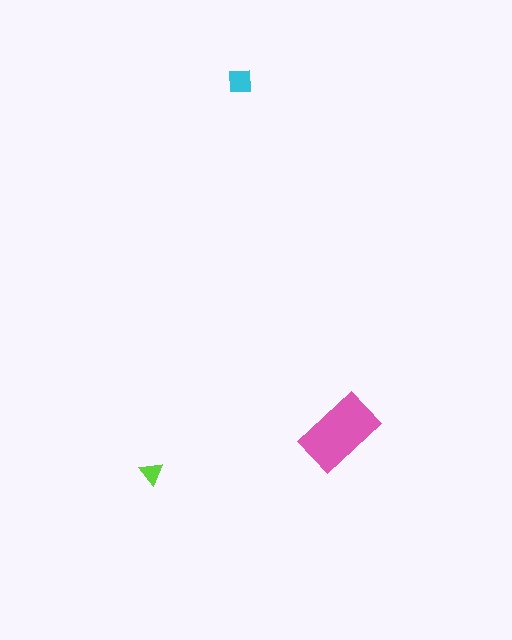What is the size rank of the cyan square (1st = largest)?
2nd.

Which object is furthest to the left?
The lime triangle is leftmost.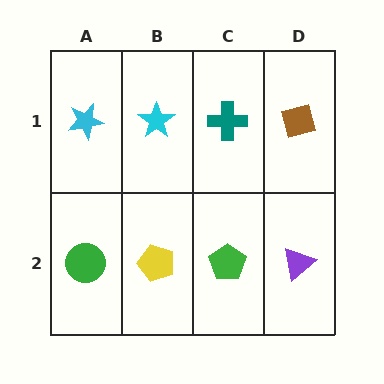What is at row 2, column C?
A green pentagon.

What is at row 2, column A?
A green circle.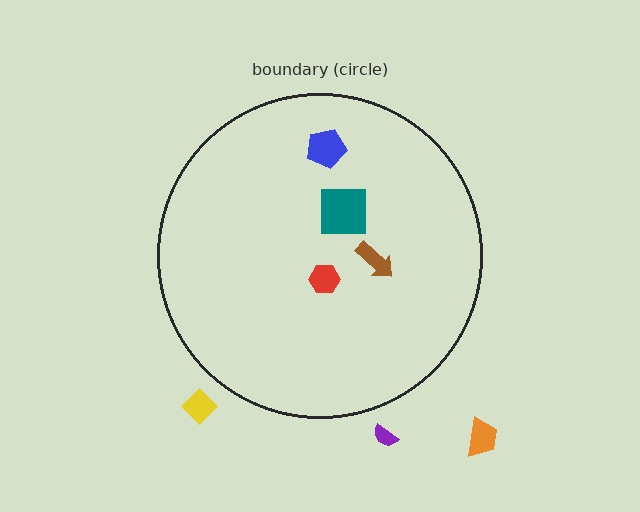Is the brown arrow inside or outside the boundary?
Inside.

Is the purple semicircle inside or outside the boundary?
Outside.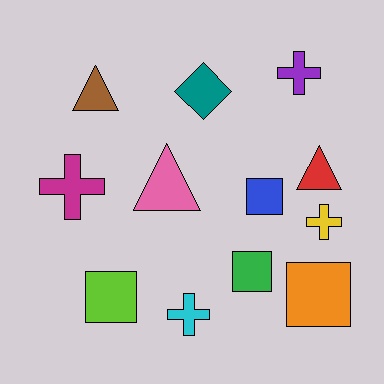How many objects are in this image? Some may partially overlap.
There are 12 objects.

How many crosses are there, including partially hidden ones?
There are 4 crosses.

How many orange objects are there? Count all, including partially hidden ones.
There is 1 orange object.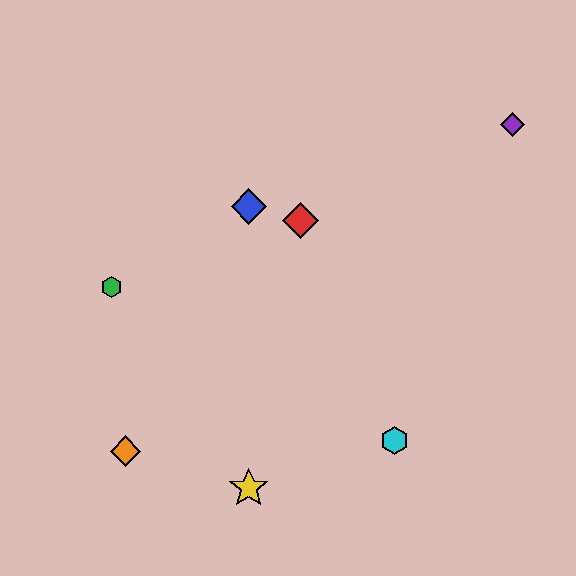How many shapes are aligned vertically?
2 shapes (the blue diamond, the yellow star) are aligned vertically.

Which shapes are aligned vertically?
The blue diamond, the yellow star are aligned vertically.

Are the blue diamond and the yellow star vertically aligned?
Yes, both are at x≈249.